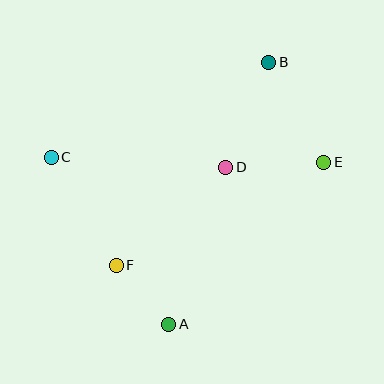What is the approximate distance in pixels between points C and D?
The distance between C and D is approximately 175 pixels.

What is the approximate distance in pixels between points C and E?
The distance between C and E is approximately 273 pixels.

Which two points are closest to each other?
Points A and F are closest to each other.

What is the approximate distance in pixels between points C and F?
The distance between C and F is approximately 126 pixels.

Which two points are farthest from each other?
Points A and B are farthest from each other.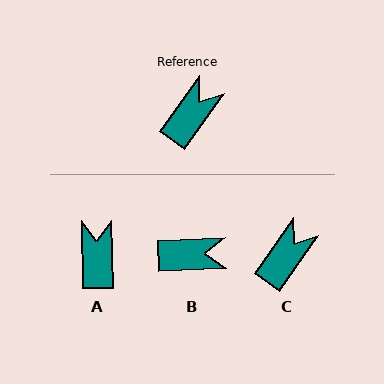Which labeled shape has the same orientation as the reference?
C.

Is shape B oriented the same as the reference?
No, it is off by about 53 degrees.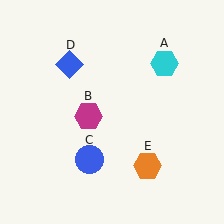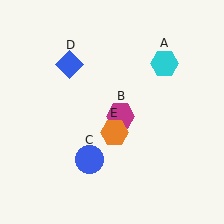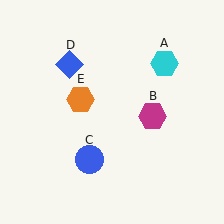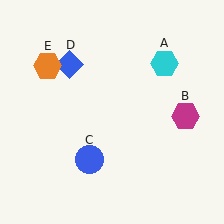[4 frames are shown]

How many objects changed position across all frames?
2 objects changed position: magenta hexagon (object B), orange hexagon (object E).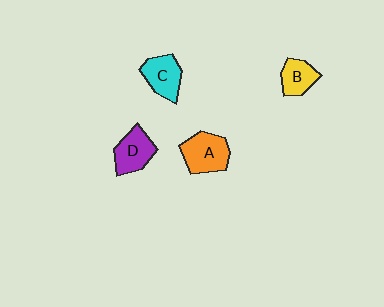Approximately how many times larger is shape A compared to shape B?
Approximately 1.5 times.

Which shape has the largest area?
Shape A (orange).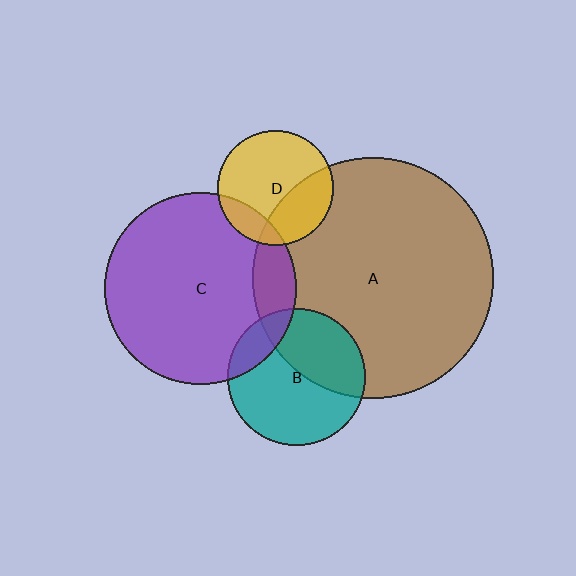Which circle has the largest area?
Circle A (brown).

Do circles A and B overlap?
Yes.